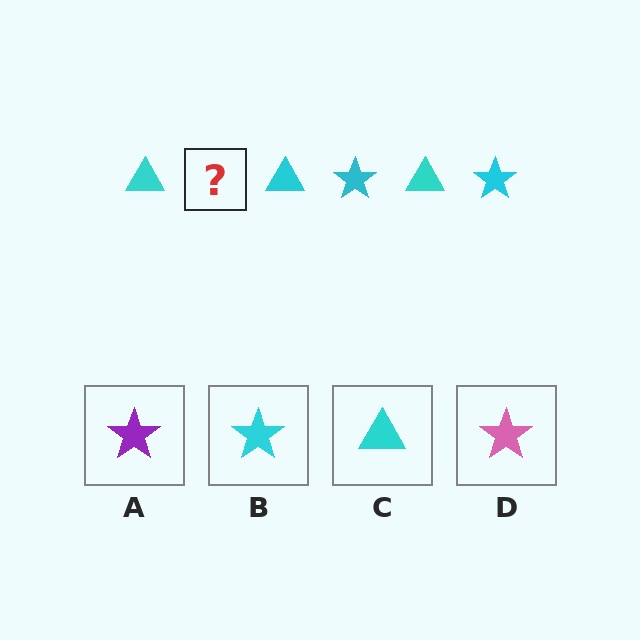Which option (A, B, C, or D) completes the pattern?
B.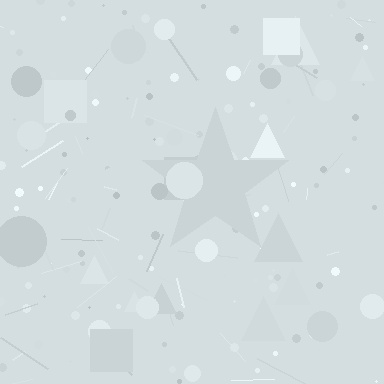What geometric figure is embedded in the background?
A star is embedded in the background.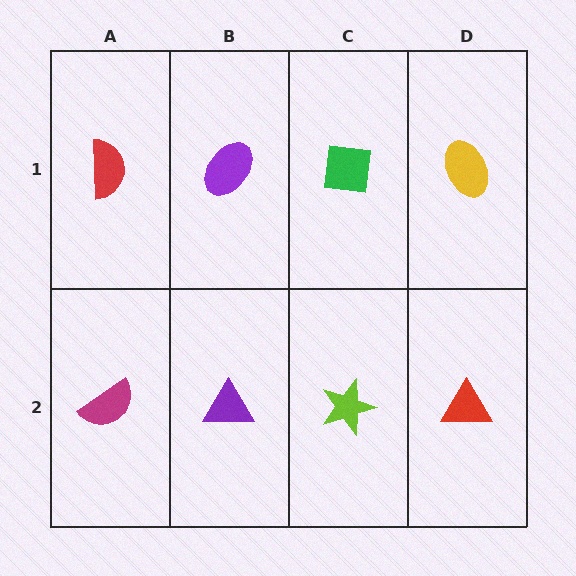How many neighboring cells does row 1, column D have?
2.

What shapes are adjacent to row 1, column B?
A purple triangle (row 2, column B), a red semicircle (row 1, column A), a green square (row 1, column C).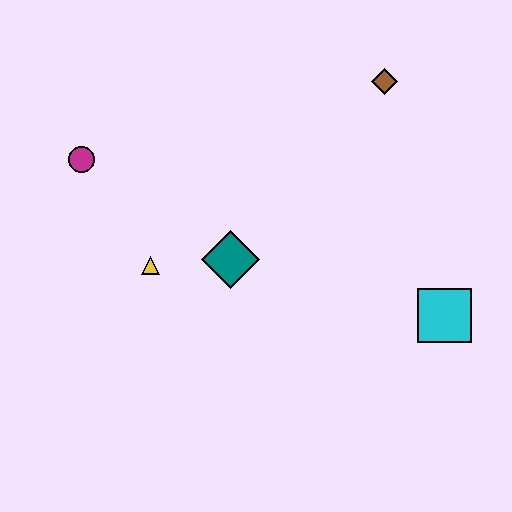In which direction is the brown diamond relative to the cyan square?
The brown diamond is above the cyan square.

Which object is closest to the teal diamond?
The yellow triangle is closest to the teal diamond.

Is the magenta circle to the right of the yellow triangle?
No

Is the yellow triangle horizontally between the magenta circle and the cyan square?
Yes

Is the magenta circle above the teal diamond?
Yes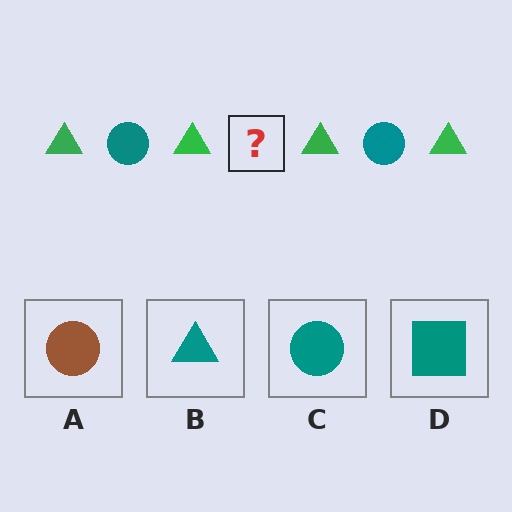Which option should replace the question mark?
Option C.